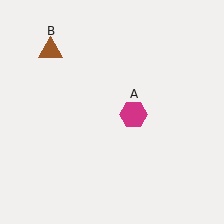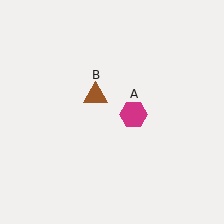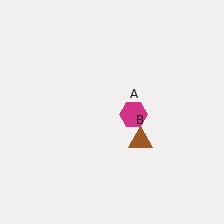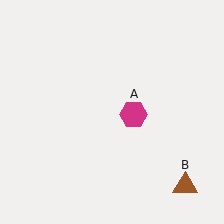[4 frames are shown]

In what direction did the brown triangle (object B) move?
The brown triangle (object B) moved down and to the right.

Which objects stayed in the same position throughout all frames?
Magenta hexagon (object A) remained stationary.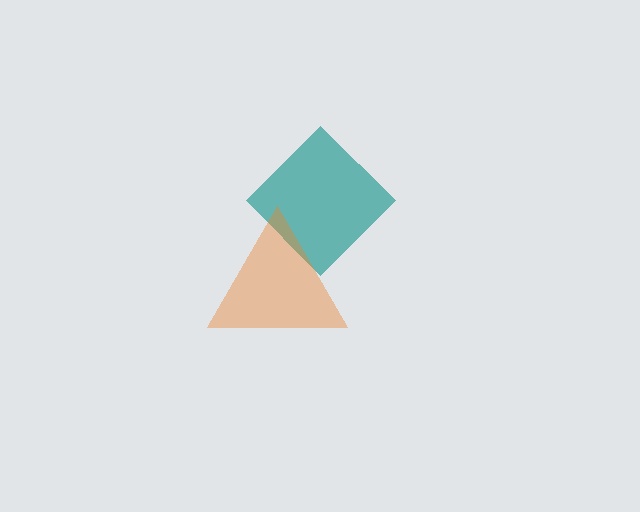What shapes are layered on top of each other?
The layered shapes are: a teal diamond, an orange triangle.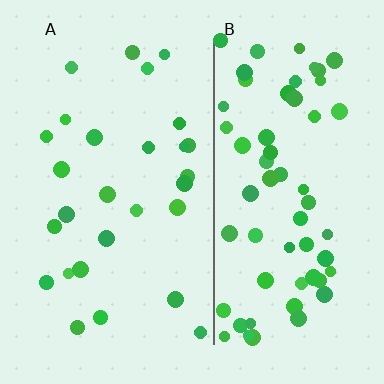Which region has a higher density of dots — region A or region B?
B (the right).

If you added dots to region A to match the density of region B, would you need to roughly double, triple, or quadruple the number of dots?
Approximately double.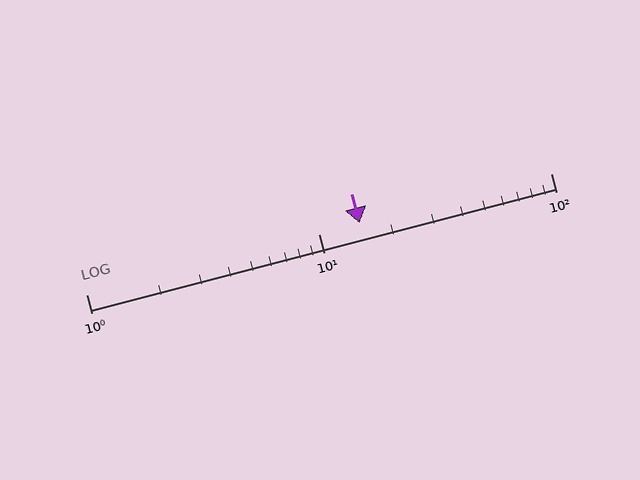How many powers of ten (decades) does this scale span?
The scale spans 2 decades, from 1 to 100.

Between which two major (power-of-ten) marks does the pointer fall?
The pointer is between 10 and 100.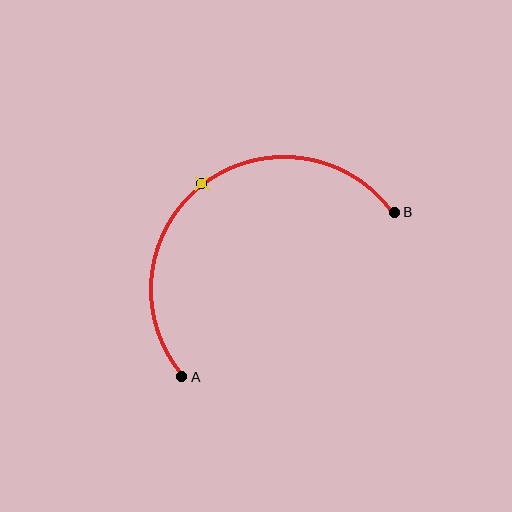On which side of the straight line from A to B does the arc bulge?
The arc bulges above and to the left of the straight line connecting A and B.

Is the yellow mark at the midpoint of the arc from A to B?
Yes. The yellow mark lies on the arc at equal arc-length from both A and B — it is the arc midpoint.